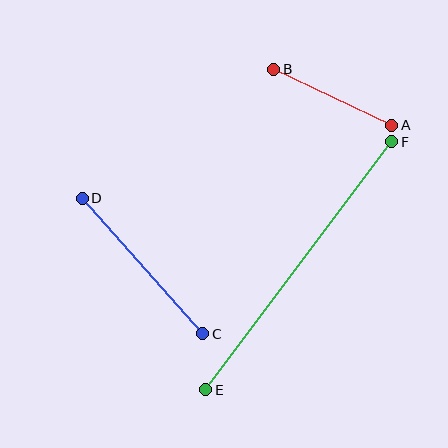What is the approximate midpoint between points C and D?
The midpoint is at approximately (143, 266) pixels.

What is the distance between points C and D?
The distance is approximately 181 pixels.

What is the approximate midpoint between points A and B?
The midpoint is at approximately (333, 97) pixels.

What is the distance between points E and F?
The distance is approximately 310 pixels.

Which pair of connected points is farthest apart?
Points E and F are farthest apart.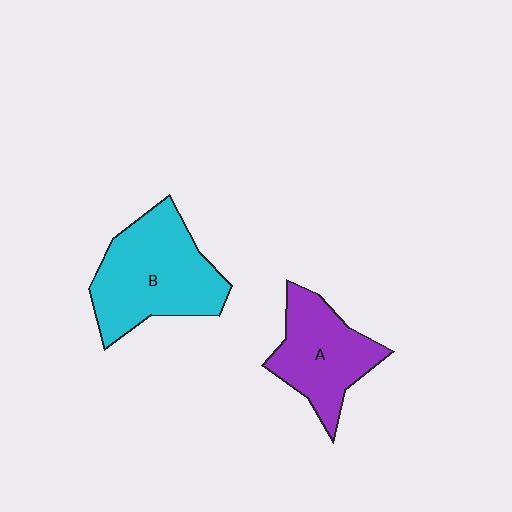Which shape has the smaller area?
Shape A (purple).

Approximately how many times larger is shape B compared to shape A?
Approximately 1.4 times.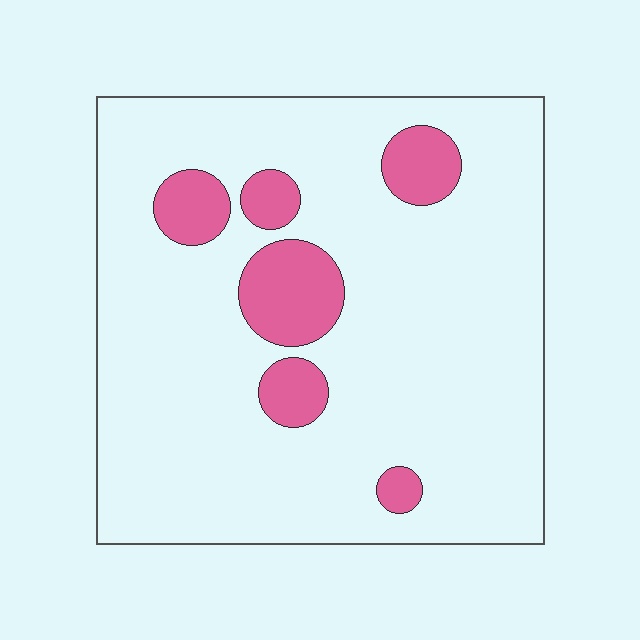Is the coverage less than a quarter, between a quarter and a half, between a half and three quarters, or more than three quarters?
Less than a quarter.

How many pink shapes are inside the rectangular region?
6.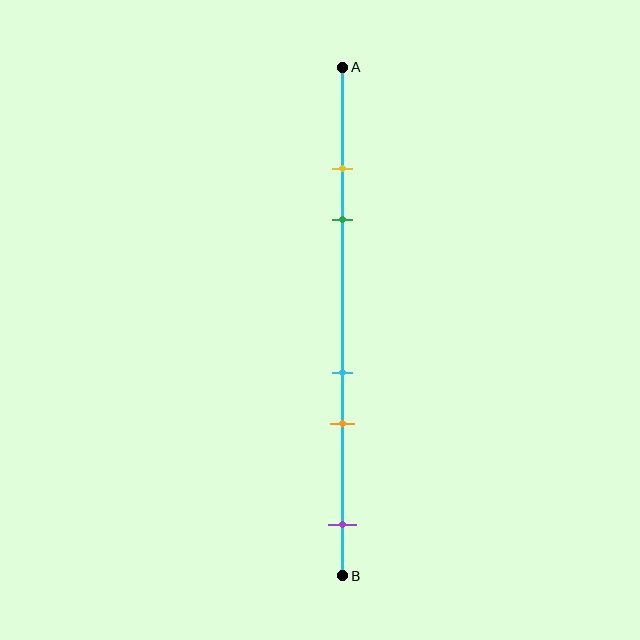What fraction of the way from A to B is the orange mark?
The orange mark is approximately 70% (0.7) of the way from A to B.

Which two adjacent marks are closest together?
The yellow and green marks are the closest adjacent pair.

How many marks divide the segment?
There are 5 marks dividing the segment.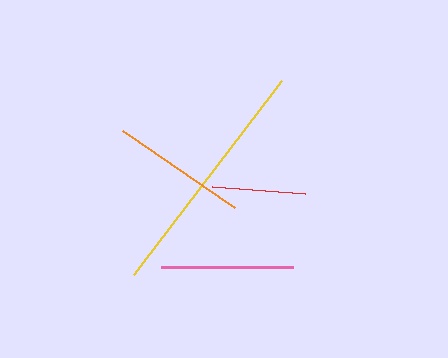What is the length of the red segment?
The red segment is approximately 93 pixels long.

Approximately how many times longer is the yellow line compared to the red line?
The yellow line is approximately 2.6 times the length of the red line.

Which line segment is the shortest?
The red line is the shortest at approximately 93 pixels.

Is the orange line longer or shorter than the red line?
The orange line is longer than the red line.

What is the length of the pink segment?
The pink segment is approximately 132 pixels long.